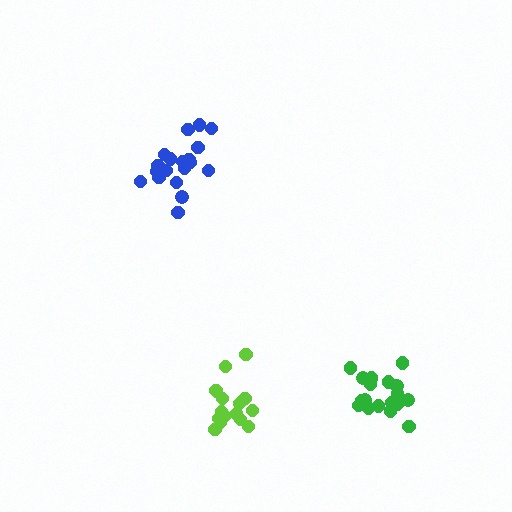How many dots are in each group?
Group 1: 16 dots, Group 2: 20 dots, Group 3: 19 dots (55 total).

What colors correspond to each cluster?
The clusters are colored: lime, green, blue.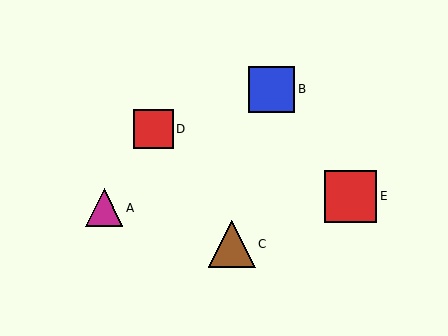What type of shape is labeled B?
Shape B is a blue square.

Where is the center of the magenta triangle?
The center of the magenta triangle is at (104, 208).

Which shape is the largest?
The red square (labeled E) is the largest.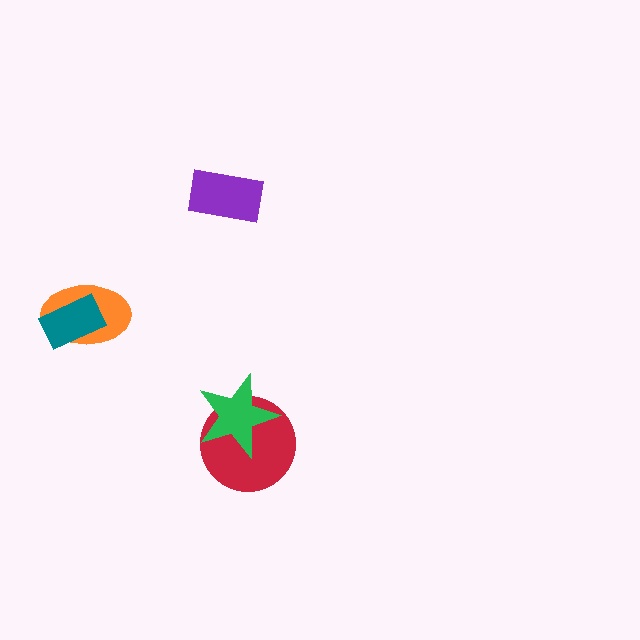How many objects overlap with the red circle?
1 object overlaps with the red circle.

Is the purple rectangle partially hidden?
No, no other shape covers it.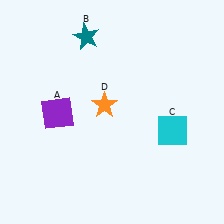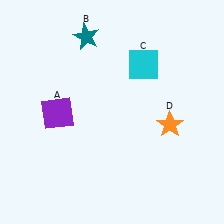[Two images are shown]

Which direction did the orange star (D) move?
The orange star (D) moved right.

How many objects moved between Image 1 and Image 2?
2 objects moved between the two images.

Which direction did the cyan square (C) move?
The cyan square (C) moved up.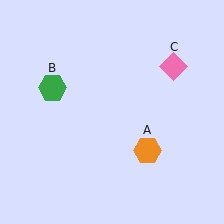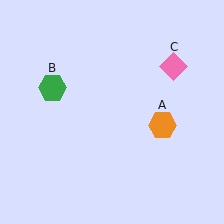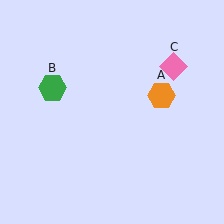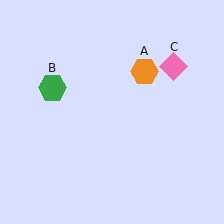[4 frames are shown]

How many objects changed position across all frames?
1 object changed position: orange hexagon (object A).